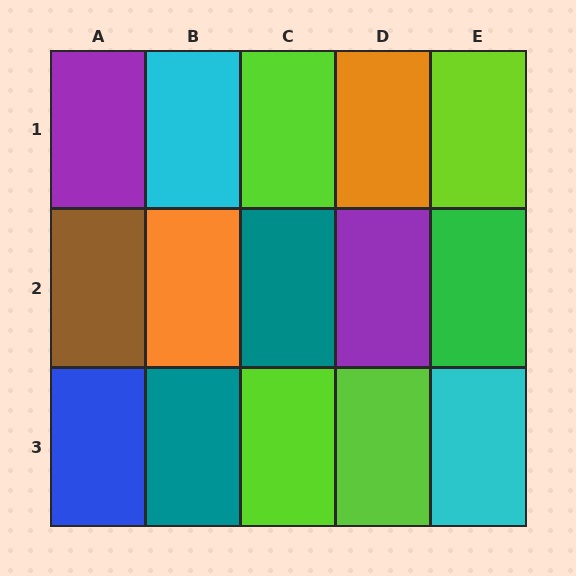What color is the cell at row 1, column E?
Lime.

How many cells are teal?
2 cells are teal.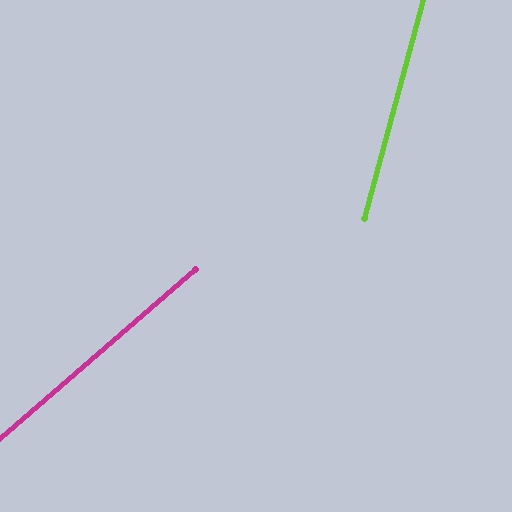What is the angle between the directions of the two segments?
Approximately 34 degrees.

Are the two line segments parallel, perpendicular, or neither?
Neither parallel nor perpendicular — they differ by about 34°.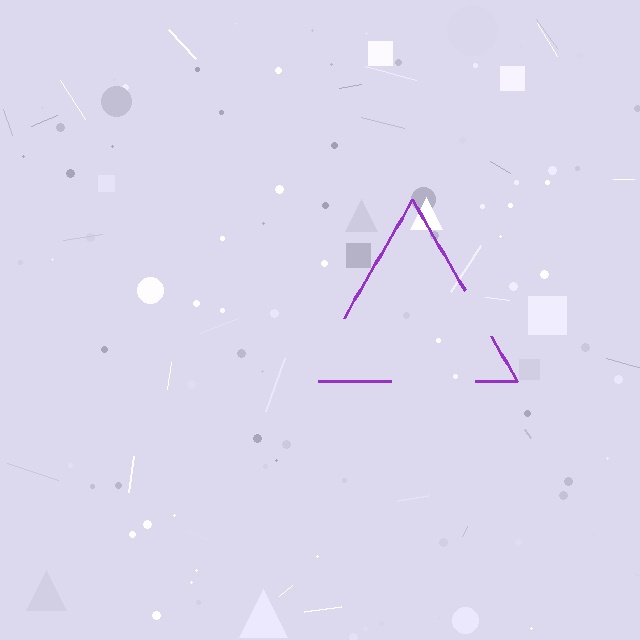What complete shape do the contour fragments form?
The contour fragments form a triangle.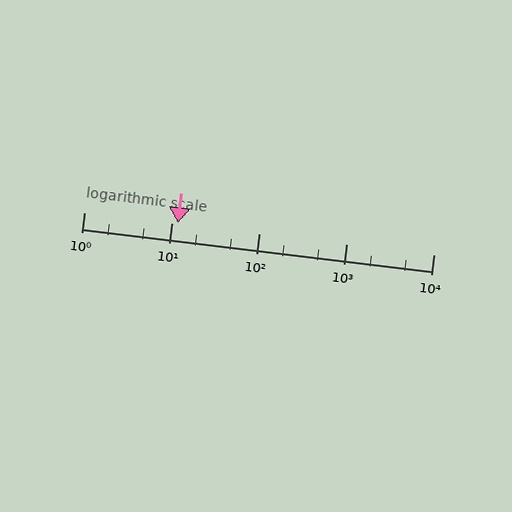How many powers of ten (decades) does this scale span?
The scale spans 4 decades, from 1 to 10000.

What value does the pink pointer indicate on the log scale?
The pointer indicates approximately 12.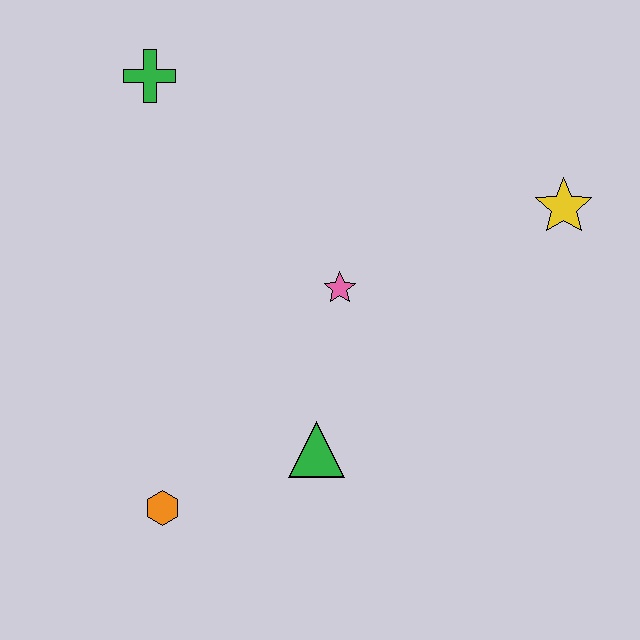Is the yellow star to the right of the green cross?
Yes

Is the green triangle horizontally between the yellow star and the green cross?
Yes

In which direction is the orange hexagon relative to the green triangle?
The orange hexagon is to the left of the green triangle.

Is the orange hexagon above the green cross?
No